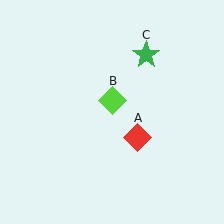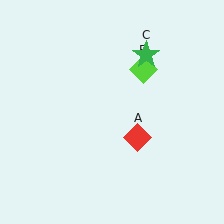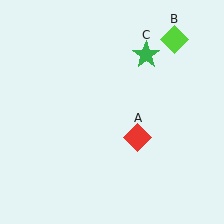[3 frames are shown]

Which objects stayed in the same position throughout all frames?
Red diamond (object A) and green star (object C) remained stationary.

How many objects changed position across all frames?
1 object changed position: lime diamond (object B).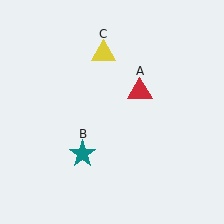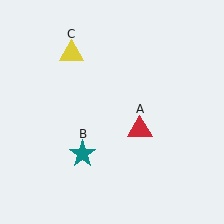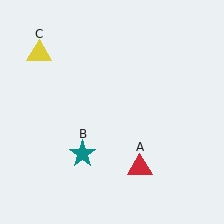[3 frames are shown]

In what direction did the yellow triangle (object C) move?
The yellow triangle (object C) moved left.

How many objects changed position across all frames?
2 objects changed position: red triangle (object A), yellow triangle (object C).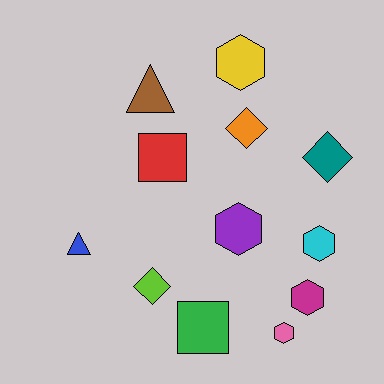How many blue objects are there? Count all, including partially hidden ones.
There is 1 blue object.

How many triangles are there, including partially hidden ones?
There are 2 triangles.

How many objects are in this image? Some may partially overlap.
There are 12 objects.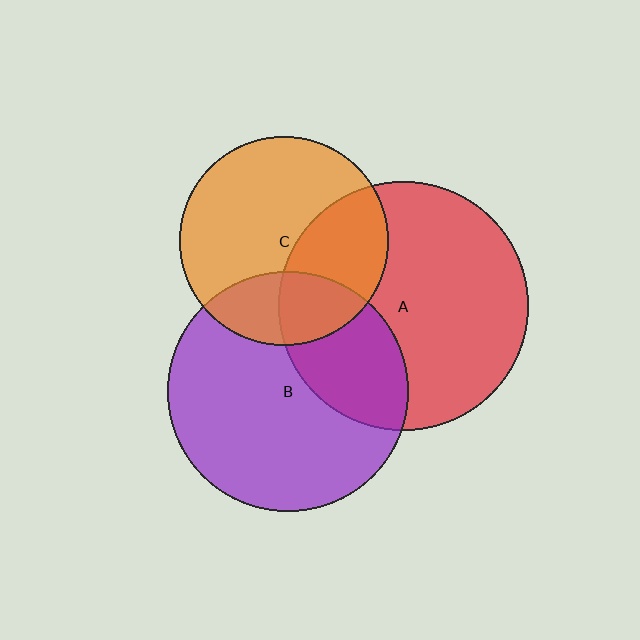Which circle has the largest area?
Circle A (red).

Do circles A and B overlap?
Yes.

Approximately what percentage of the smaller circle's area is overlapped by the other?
Approximately 30%.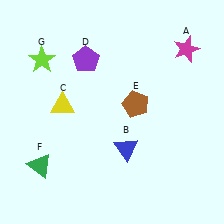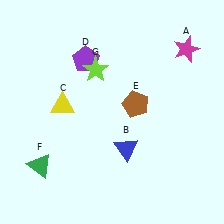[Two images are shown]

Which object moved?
The lime star (G) moved right.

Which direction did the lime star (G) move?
The lime star (G) moved right.